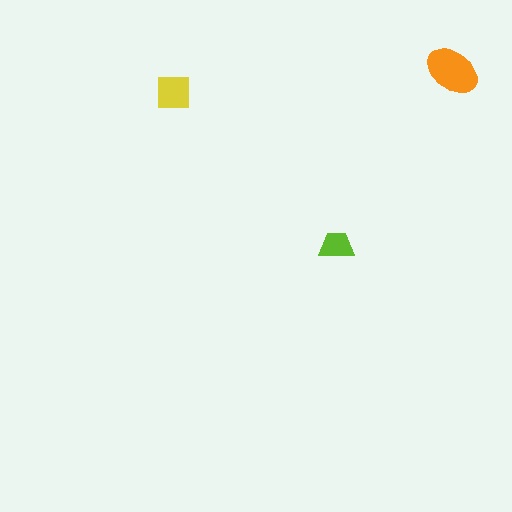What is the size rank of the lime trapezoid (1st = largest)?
3rd.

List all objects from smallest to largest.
The lime trapezoid, the yellow square, the orange ellipse.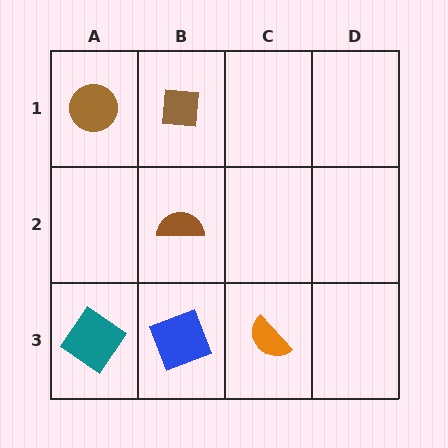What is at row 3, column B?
A blue square.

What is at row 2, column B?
A brown semicircle.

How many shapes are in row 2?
1 shape.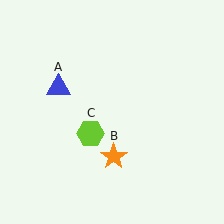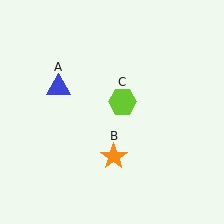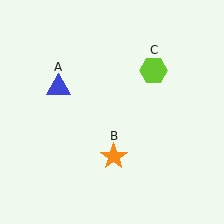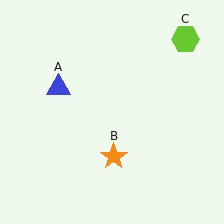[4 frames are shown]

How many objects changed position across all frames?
1 object changed position: lime hexagon (object C).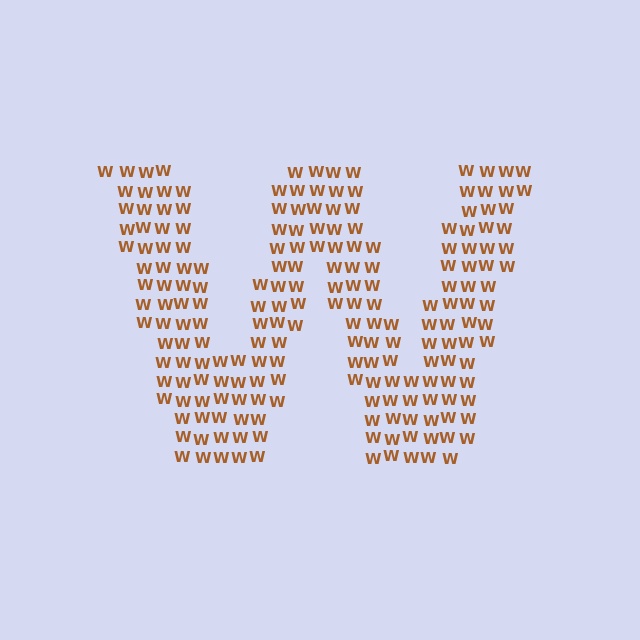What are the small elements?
The small elements are letter W's.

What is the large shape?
The large shape is the letter W.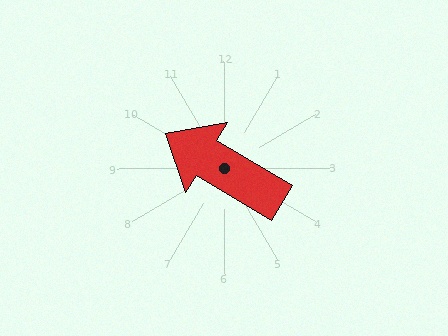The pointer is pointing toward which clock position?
Roughly 10 o'clock.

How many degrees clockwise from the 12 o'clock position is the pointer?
Approximately 301 degrees.